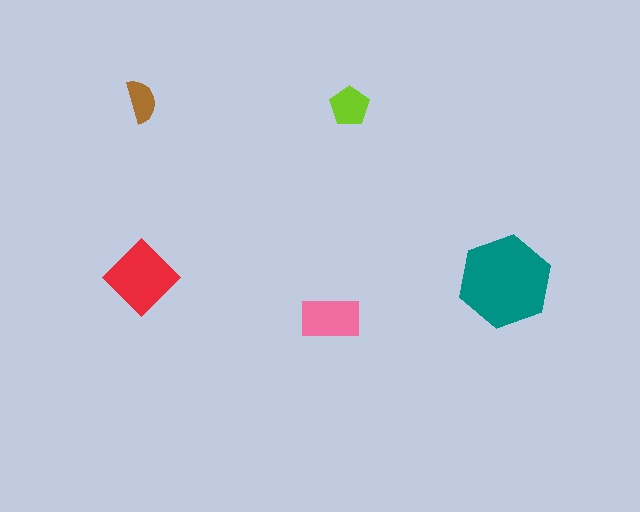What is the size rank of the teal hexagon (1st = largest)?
1st.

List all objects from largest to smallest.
The teal hexagon, the red diamond, the pink rectangle, the lime pentagon, the brown semicircle.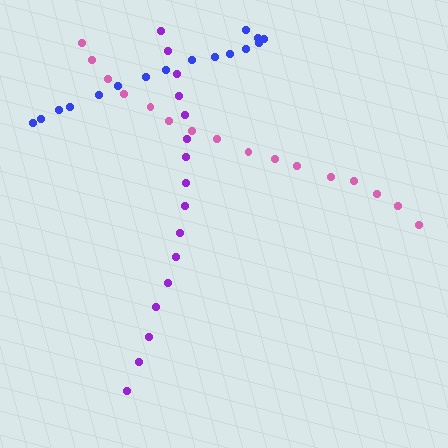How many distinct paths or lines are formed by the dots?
There are 3 distinct paths.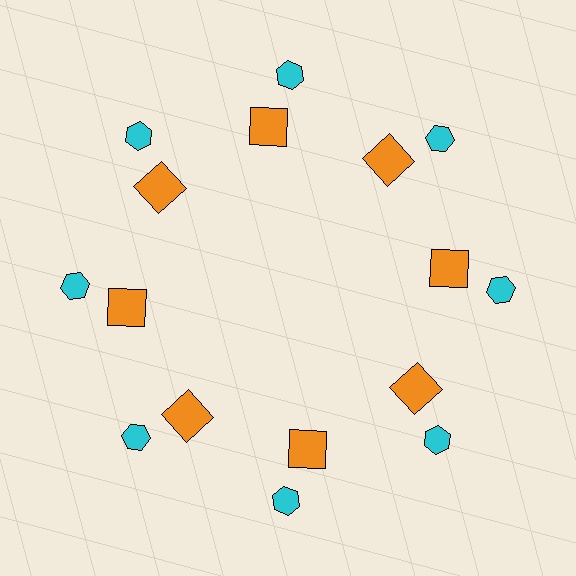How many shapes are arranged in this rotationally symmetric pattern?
There are 16 shapes, arranged in 8 groups of 2.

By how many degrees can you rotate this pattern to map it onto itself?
The pattern maps onto itself every 45 degrees of rotation.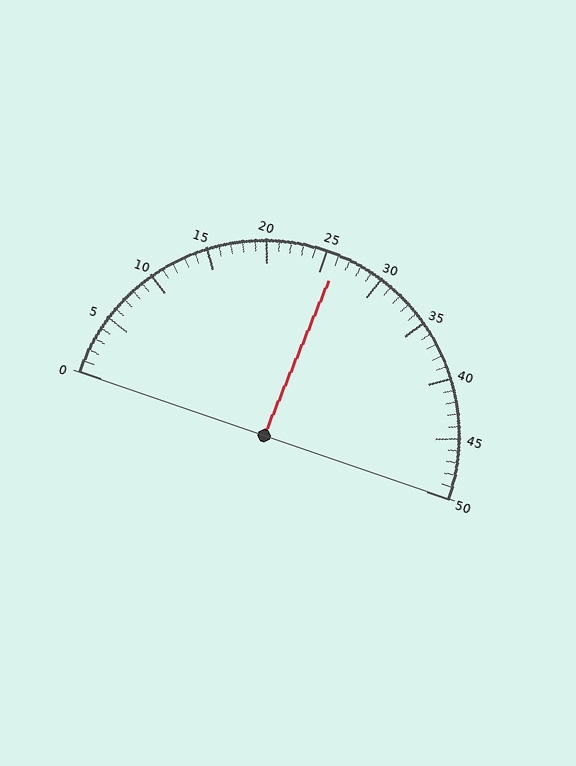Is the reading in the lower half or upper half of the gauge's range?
The reading is in the upper half of the range (0 to 50).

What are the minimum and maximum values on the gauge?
The gauge ranges from 0 to 50.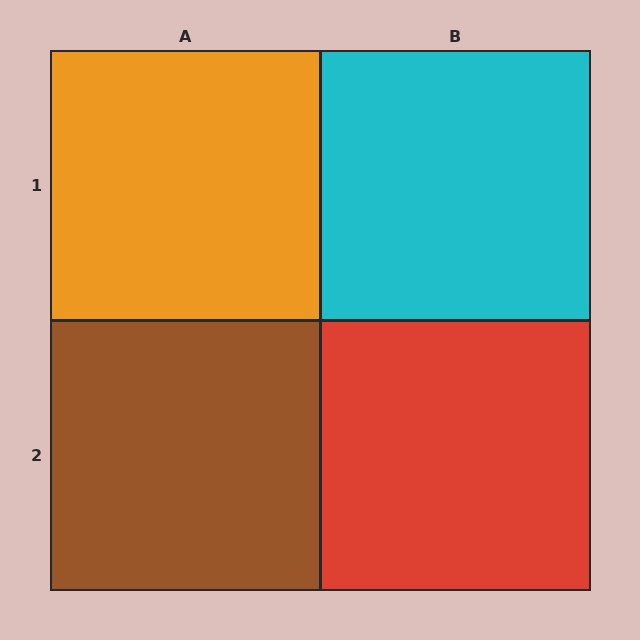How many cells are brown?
1 cell is brown.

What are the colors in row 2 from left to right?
Brown, red.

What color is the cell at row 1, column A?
Orange.